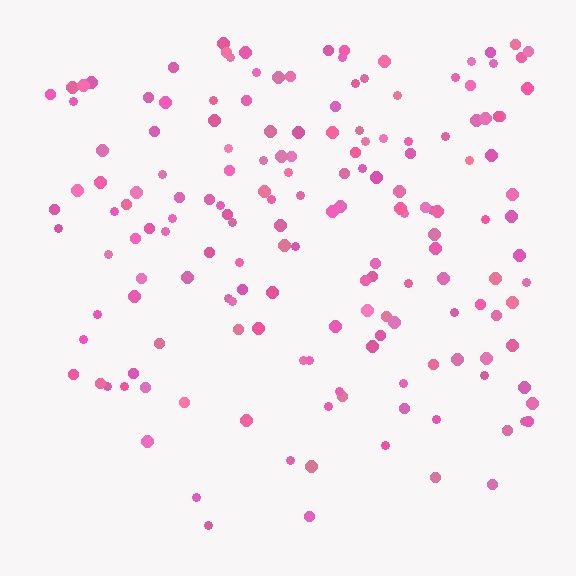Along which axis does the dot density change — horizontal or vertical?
Vertical.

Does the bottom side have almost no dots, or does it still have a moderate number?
Still a moderate number, just noticeably fewer than the top.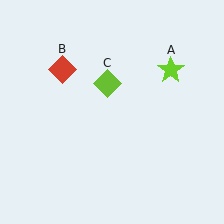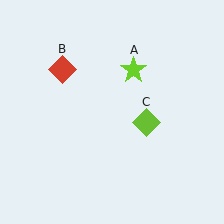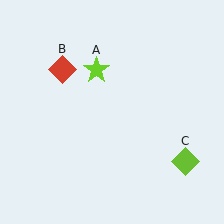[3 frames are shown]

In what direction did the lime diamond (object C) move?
The lime diamond (object C) moved down and to the right.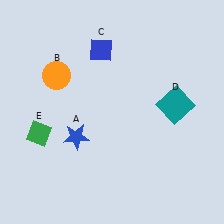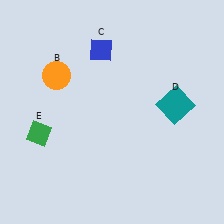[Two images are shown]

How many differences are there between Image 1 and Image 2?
There is 1 difference between the two images.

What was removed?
The blue star (A) was removed in Image 2.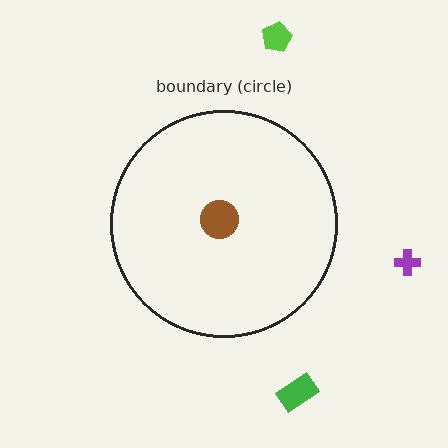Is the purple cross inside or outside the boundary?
Outside.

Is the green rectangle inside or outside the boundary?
Outside.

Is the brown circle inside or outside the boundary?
Inside.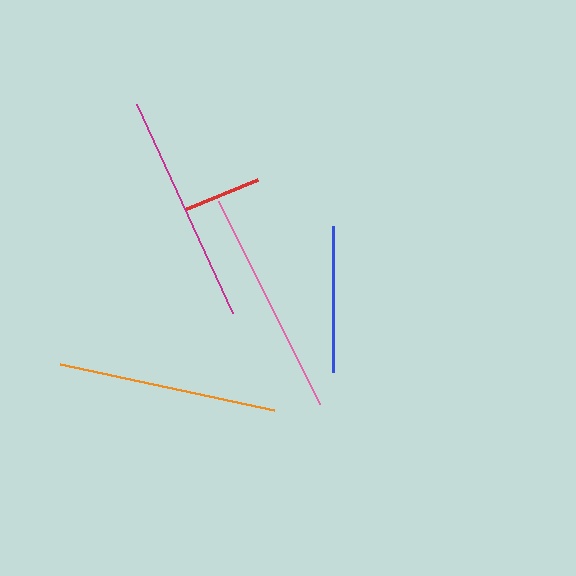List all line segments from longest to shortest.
From longest to shortest: magenta, pink, orange, blue, red.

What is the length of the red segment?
The red segment is approximately 79 pixels long.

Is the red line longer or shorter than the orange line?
The orange line is longer than the red line.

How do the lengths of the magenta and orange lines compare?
The magenta and orange lines are approximately the same length.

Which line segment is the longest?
The magenta line is the longest at approximately 230 pixels.